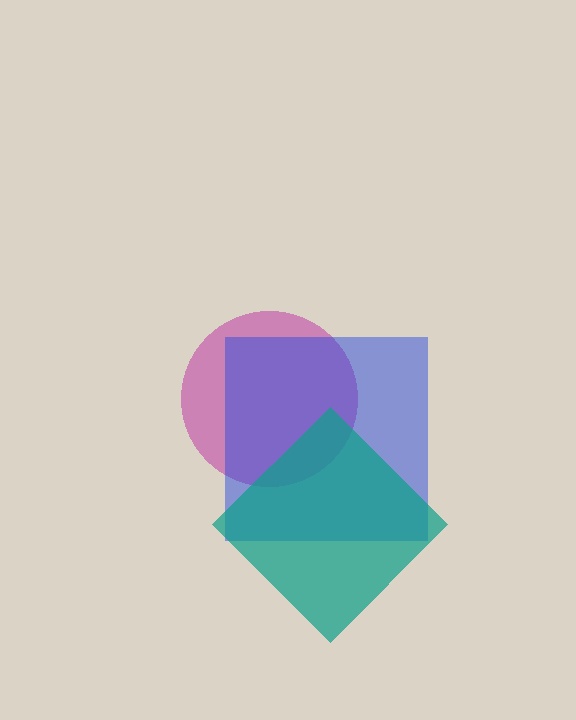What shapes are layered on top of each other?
The layered shapes are: a magenta circle, a blue square, a teal diamond.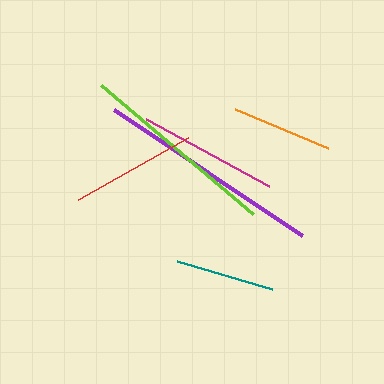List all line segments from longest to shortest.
From longest to shortest: purple, lime, magenta, red, orange, teal.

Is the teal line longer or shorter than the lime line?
The lime line is longer than the teal line.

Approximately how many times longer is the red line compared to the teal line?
The red line is approximately 1.3 times the length of the teal line.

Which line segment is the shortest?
The teal line is the shortest at approximately 99 pixels.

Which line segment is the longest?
The purple line is the longest at approximately 227 pixels.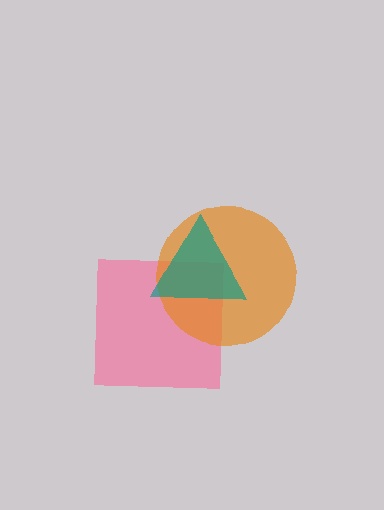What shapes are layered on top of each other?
The layered shapes are: a pink square, an orange circle, a teal triangle.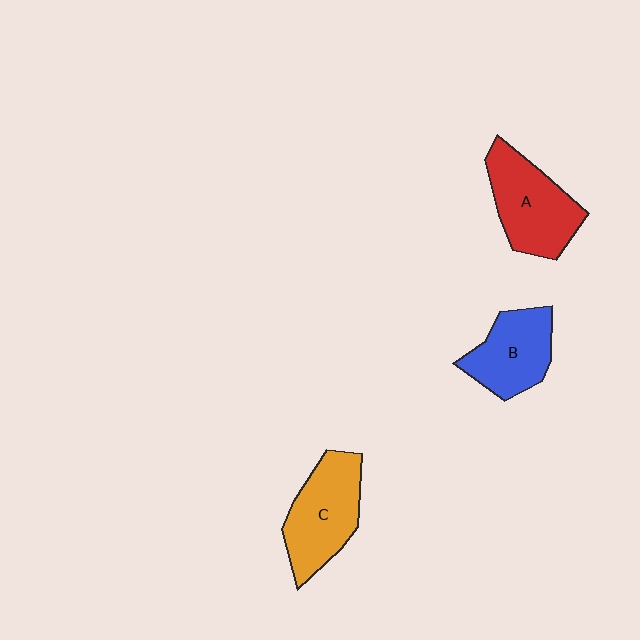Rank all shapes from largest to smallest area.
From largest to smallest: A (red), C (orange), B (blue).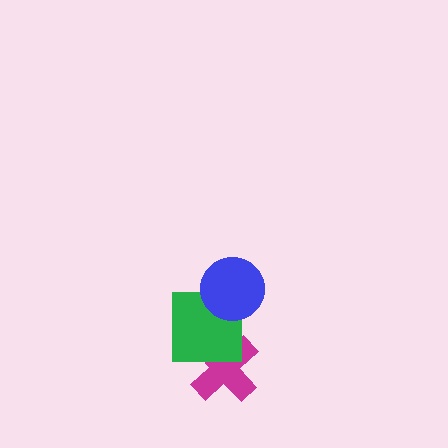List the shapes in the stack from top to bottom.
From top to bottom: the blue circle, the green square, the magenta cross.